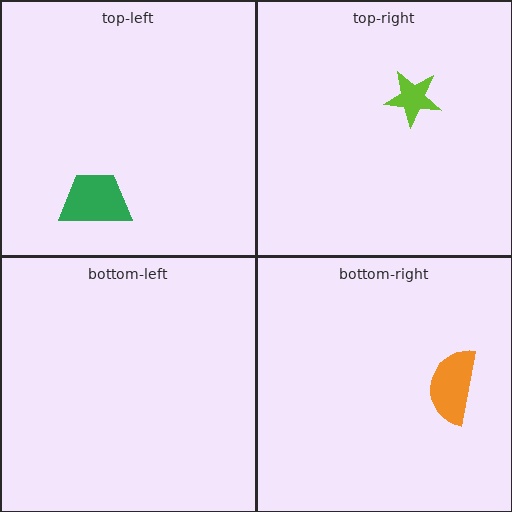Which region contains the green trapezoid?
The top-left region.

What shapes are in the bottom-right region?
The orange semicircle.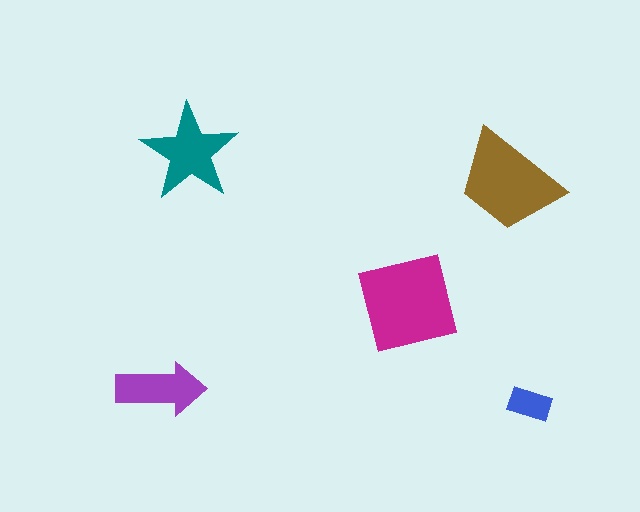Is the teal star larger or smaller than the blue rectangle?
Larger.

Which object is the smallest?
The blue rectangle.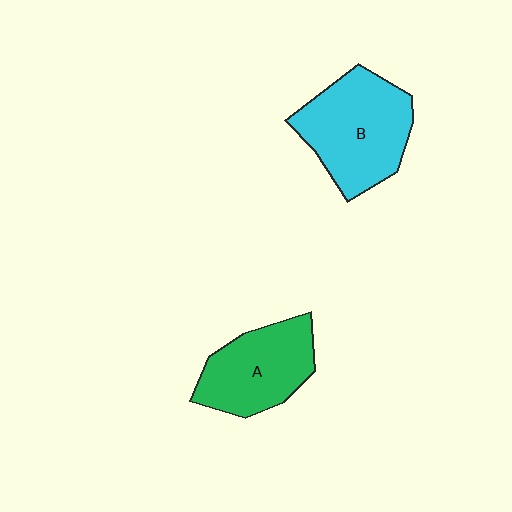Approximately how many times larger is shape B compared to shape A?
Approximately 1.2 times.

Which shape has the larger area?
Shape B (cyan).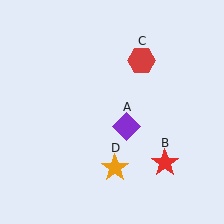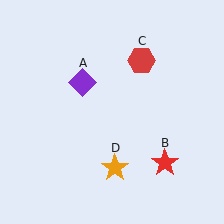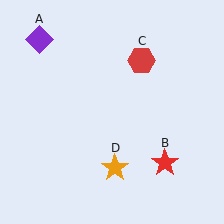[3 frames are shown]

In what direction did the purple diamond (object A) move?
The purple diamond (object A) moved up and to the left.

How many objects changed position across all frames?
1 object changed position: purple diamond (object A).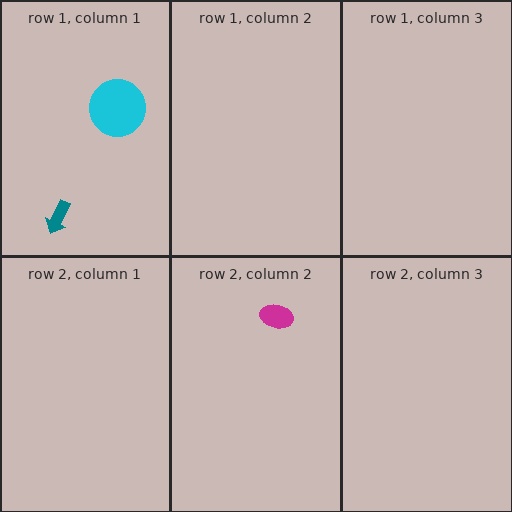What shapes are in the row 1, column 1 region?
The teal arrow, the cyan circle.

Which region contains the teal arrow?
The row 1, column 1 region.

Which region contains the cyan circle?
The row 1, column 1 region.